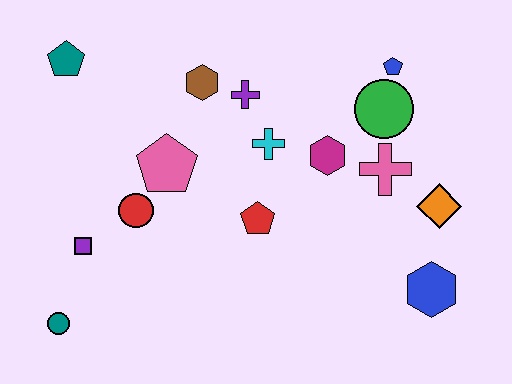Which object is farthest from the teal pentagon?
The blue hexagon is farthest from the teal pentagon.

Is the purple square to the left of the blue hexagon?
Yes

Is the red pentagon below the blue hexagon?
No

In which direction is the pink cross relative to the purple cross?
The pink cross is to the right of the purple cross.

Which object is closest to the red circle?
The pink pentagon is closest to the red circle.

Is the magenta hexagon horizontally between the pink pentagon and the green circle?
Yes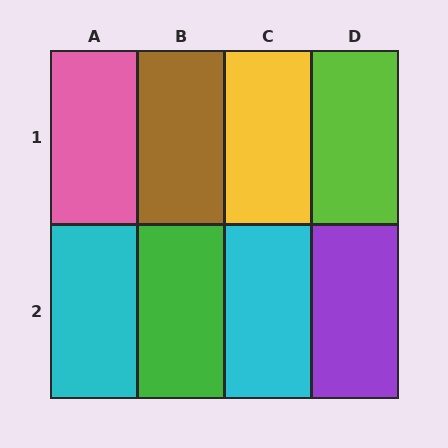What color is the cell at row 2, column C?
Cyan.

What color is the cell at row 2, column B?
Green.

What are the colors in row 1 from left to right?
Pink, brown, yellow, lime.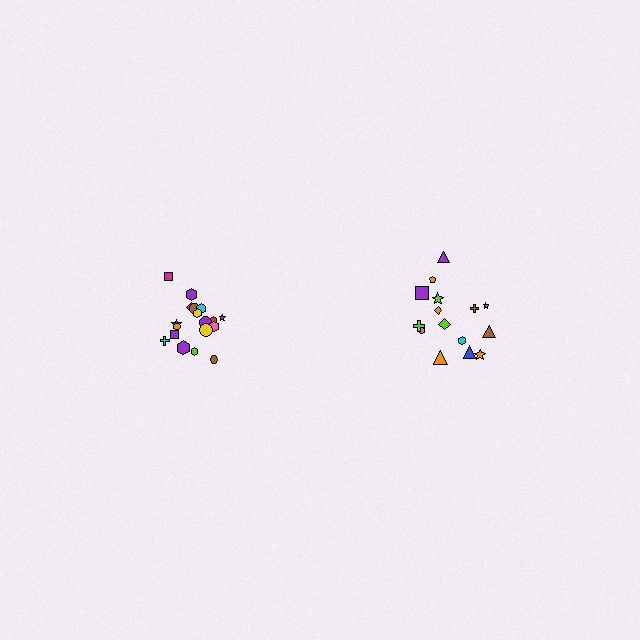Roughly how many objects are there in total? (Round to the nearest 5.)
Roughly 35 objects in total.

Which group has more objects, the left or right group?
The left group.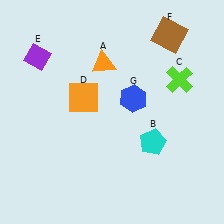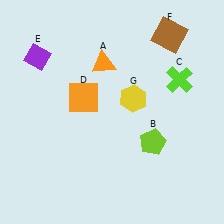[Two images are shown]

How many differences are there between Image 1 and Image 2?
There are 2 differences between the two images.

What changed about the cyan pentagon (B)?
In Image 1, B is cyan. In Image 2, it changed to lime.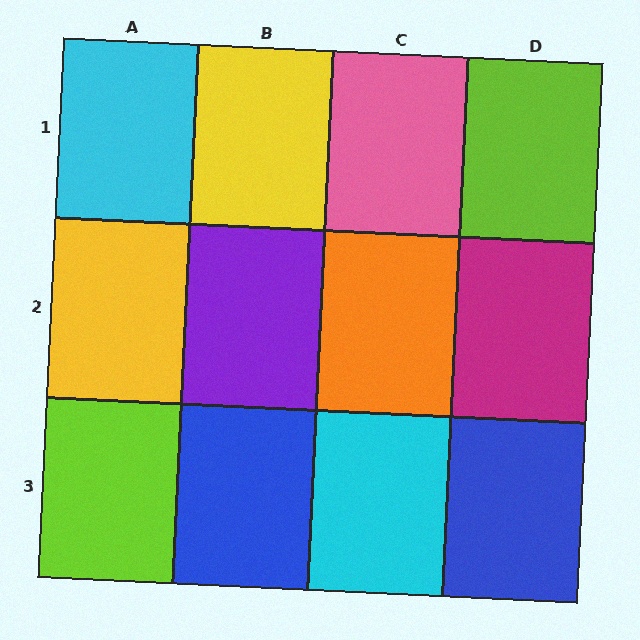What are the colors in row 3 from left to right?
Lime, blue, cyan, blue.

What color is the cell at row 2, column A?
Yellow.